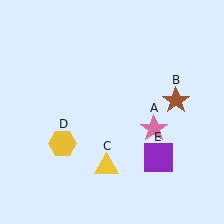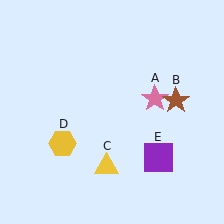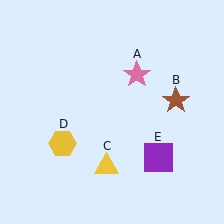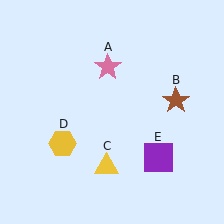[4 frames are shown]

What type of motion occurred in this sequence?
The pink star (object A) rotated counterclockwise around the center of the scene.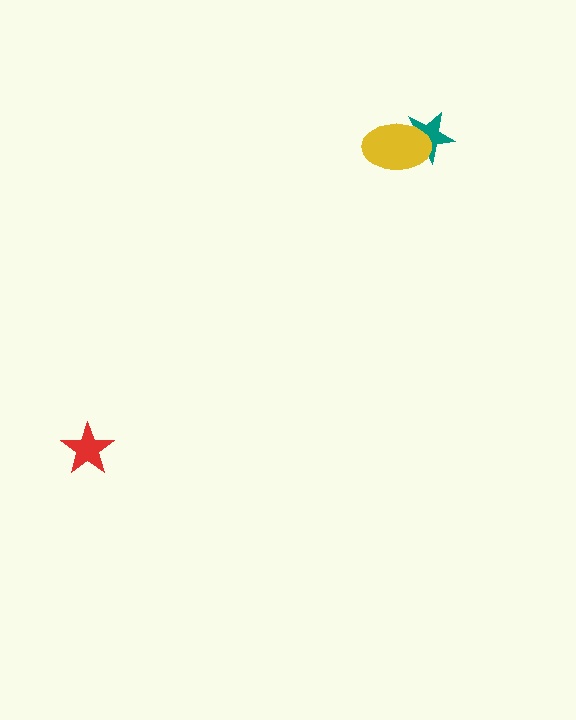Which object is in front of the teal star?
The yellow ellipse is in front of the teal star.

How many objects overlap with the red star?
0 objects overlap with the red star.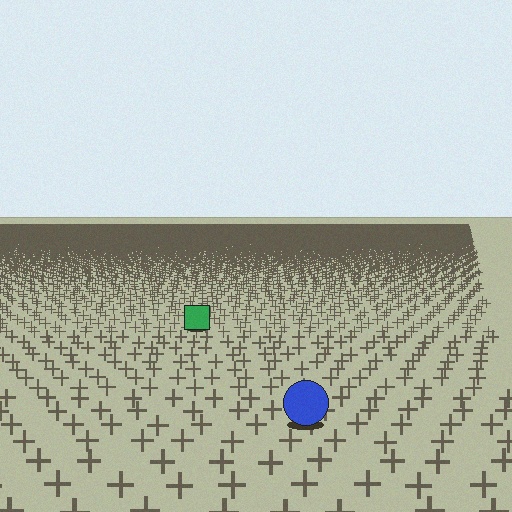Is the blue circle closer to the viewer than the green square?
Yes. The blue circle is closer — you can tell from the texture gradient: the ground texture is coarser near it.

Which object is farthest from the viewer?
The green square is farthest from the viewer. It appears smaller and the ground texture around it is denser.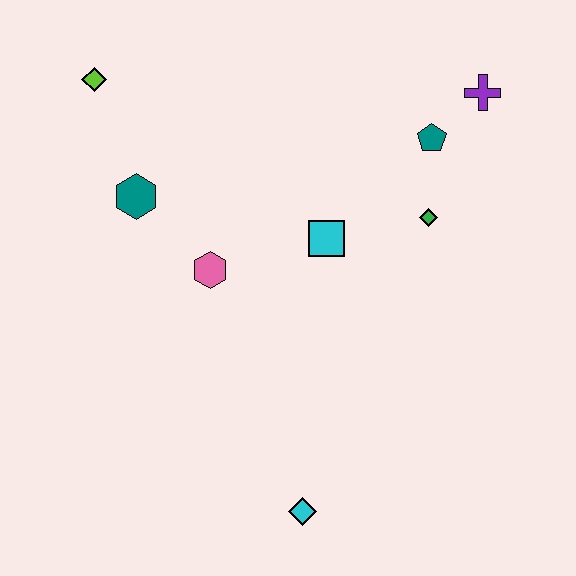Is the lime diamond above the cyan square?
Yes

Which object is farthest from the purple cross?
The cyan diamond is farthest from the purple cross.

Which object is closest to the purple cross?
The teal pentagon is closest to the purple cross.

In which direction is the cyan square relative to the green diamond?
The cyan square is to the left of the green diamond.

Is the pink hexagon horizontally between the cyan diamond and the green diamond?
No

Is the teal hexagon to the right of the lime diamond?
Yes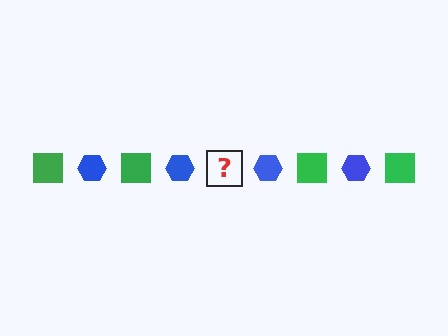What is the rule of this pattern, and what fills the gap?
The rule is that the pattern alternates between green square and blue hexagon. The gap should be filled with a green square.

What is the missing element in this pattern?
The missing element is a green square.